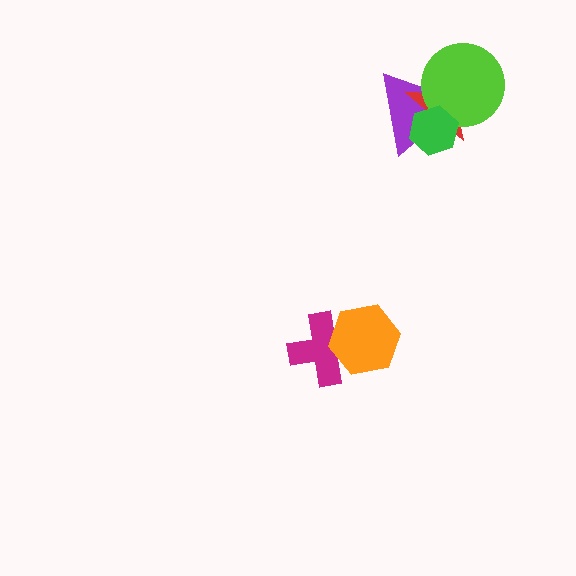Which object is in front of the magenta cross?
The orange hexagon is in front of the magenta cross.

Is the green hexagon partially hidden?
No, no other shape covers it.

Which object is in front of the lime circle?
The green hexagon is in front of the lime circle.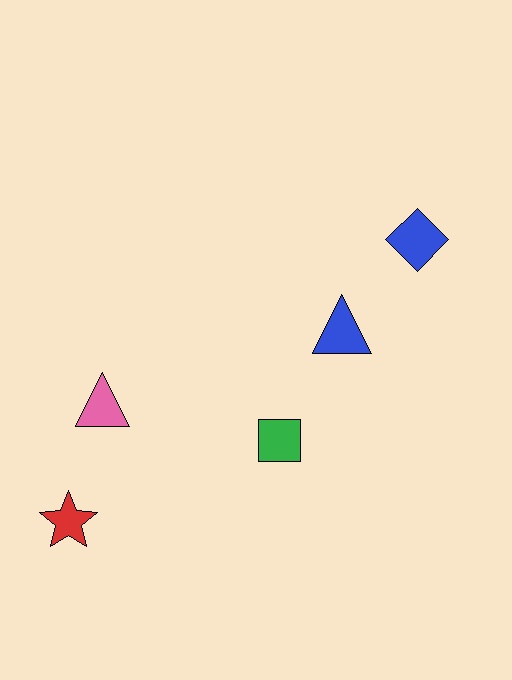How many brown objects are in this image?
There are no brown objects.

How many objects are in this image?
There are 5 objects.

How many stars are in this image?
There is 1 star.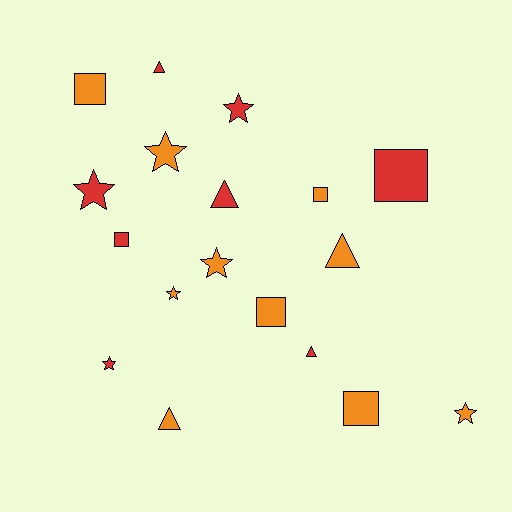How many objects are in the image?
There are 18 objects.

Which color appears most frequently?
Orange, with 10 objects.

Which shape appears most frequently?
Star, with 7 objects.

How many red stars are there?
There are 3 red stars.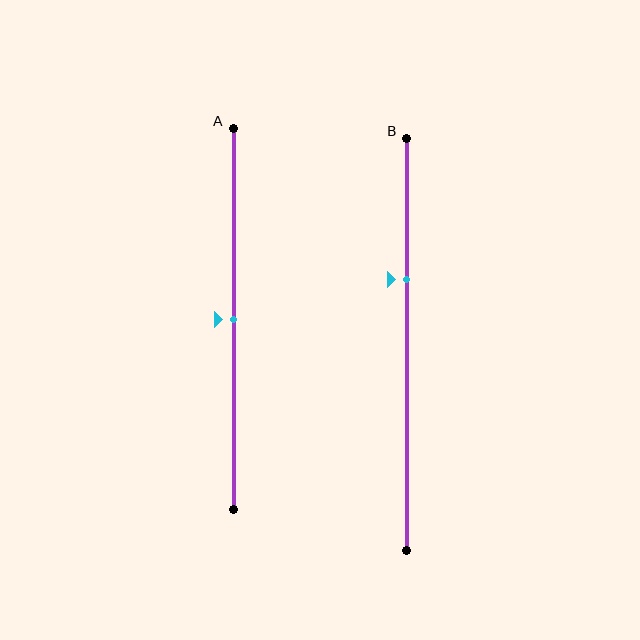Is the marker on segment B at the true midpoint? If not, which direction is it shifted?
No, the marker on segment B is shifted upward by about 16% of the segment length.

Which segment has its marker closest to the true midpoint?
Segment A has its marker closest to the true midpoint.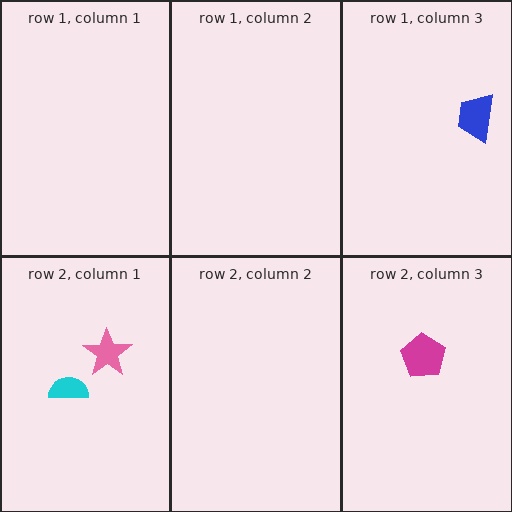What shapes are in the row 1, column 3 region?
The blue trapezoid.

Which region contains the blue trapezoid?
The row 1, column 3 region.